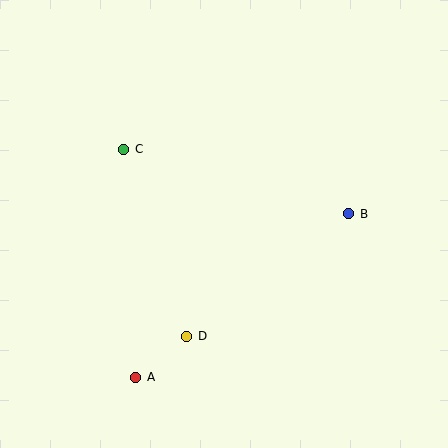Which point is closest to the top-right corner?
Point B is closest to the top-right corner.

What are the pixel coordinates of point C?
Point C is at (124, 149).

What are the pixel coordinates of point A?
Point A is at (136, 377).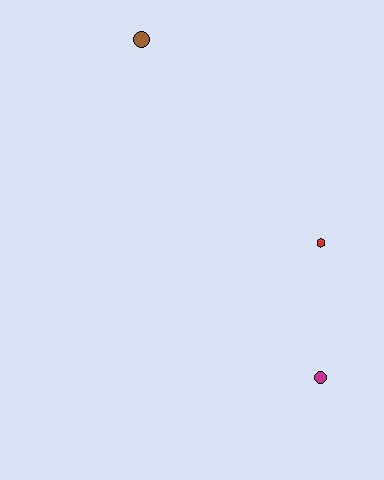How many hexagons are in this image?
There is 1 hexagon.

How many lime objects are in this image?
There are no lime objects.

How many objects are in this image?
There are 3 objects.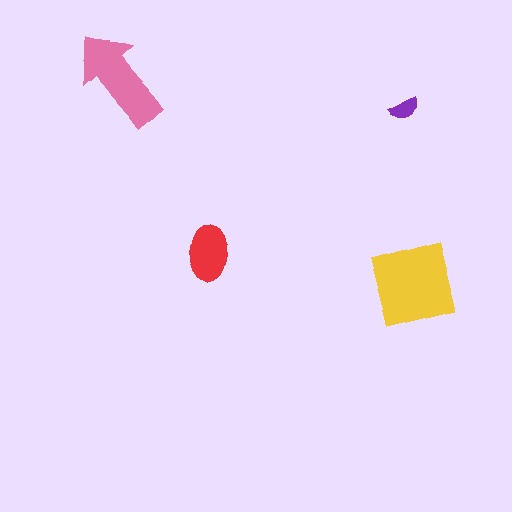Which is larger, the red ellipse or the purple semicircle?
The red ellipse.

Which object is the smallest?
The purple semicircle.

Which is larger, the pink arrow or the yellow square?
The yellow square.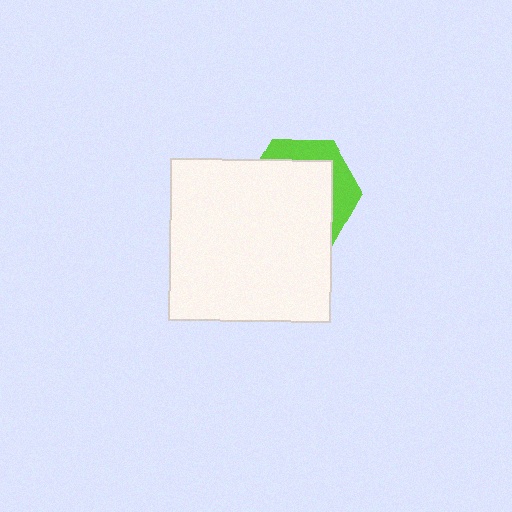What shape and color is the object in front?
The object in front is a white square.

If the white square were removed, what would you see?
You would see the complete lime hexagon.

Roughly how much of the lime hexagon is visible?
A small part of it is visible (roughly 31%).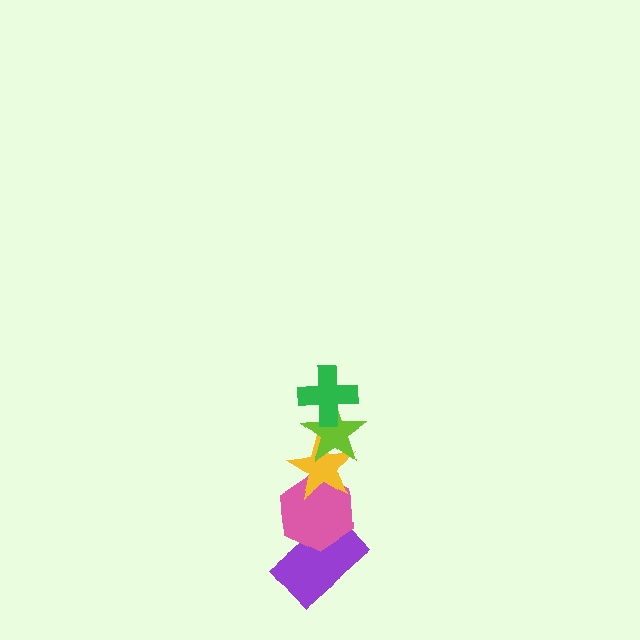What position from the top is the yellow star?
The yellow star is 3rd from the top.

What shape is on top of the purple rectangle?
The pink hexagon is on top of the purple rectangle.